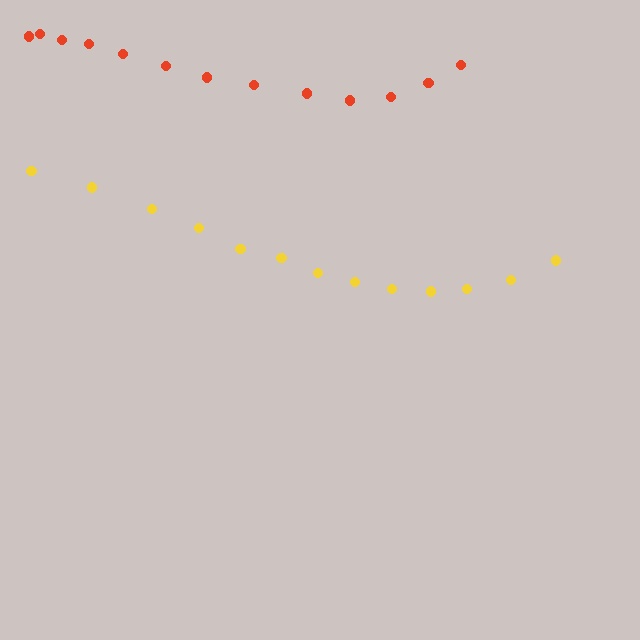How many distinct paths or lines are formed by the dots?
There are 2 distinct paths.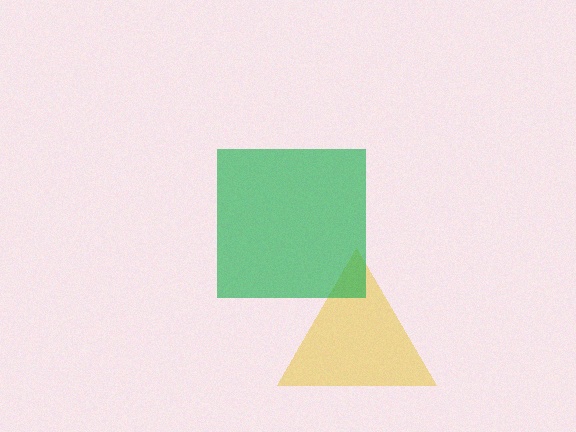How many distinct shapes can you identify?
There are 2 distinct shapes: a yellow triangle, a green square.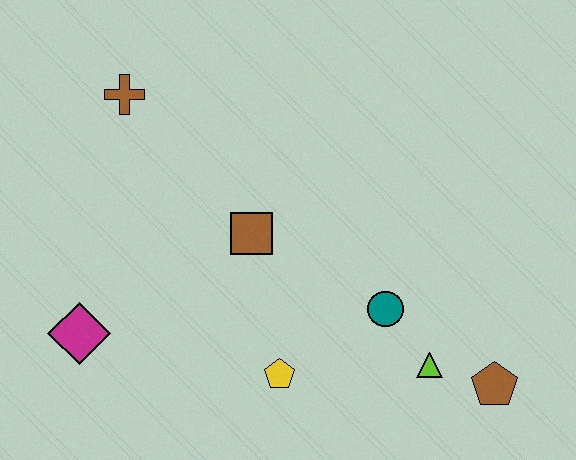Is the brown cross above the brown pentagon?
Yes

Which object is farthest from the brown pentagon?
The brown cross is farthest from the brown pentagon.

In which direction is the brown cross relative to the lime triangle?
The brown cross is to the left of the lime triangle.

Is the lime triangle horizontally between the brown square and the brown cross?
No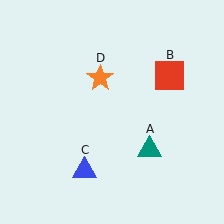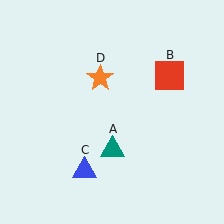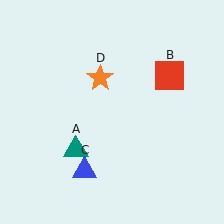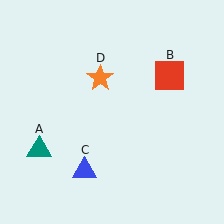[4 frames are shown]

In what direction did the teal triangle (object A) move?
The teal triangle (object A) moved left.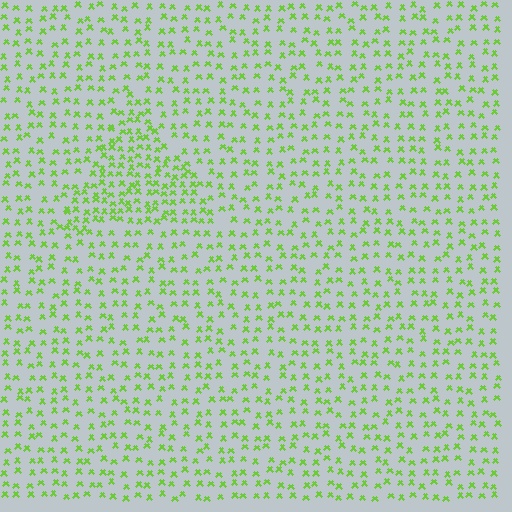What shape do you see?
I see a triangle.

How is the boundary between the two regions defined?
The boundary is defined by a change in element density (approximately 1.8x ratio). All elements are the same color, size, and shape.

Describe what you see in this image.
The image contains small lime elements arranged at two different densities. A triangle-shaped region is visible where the elements are more densely packed than the surrounding area.